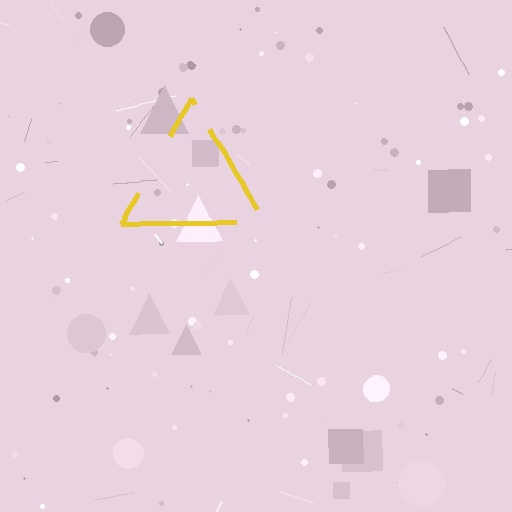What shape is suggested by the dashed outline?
The dashed outline suggests a triangle.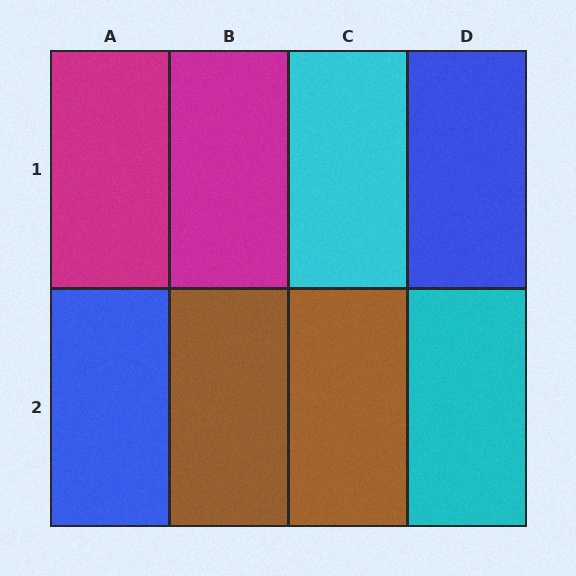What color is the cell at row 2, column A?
Blue.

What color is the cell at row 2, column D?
Cyan.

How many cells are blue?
2 cells are blue.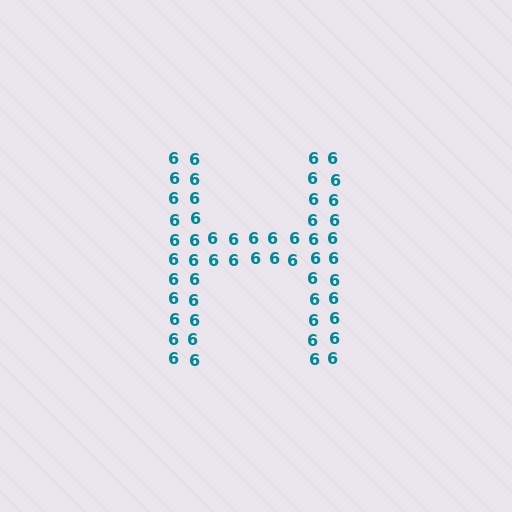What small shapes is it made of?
It is made of small digit 6's.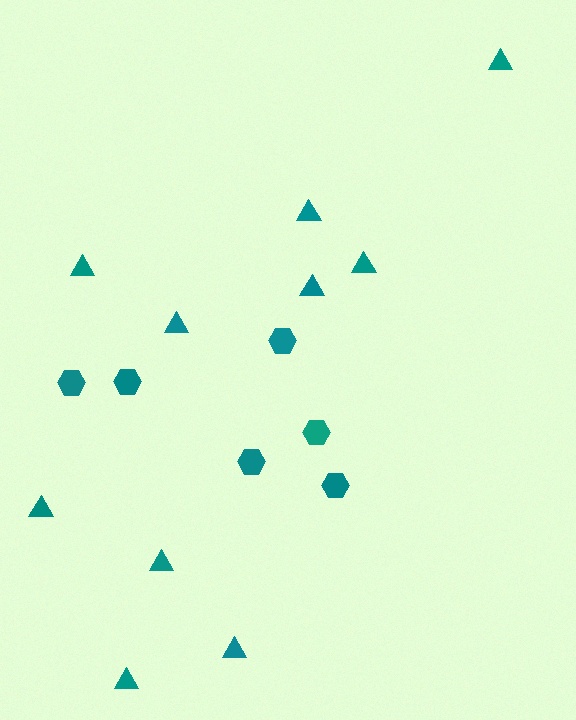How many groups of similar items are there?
There are 2 groups: one group of triangles (10) and one group of hexagons (6).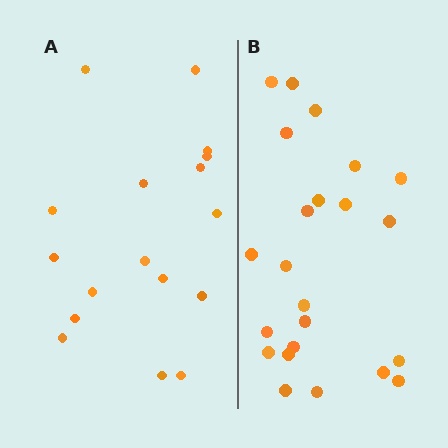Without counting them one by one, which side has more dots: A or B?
Region B (the right region) has more dots.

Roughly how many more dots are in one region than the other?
Region B has about 6 more dots than region A.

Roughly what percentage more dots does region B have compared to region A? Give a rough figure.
About 35% more.